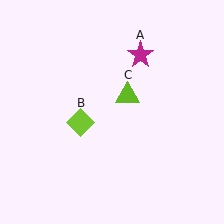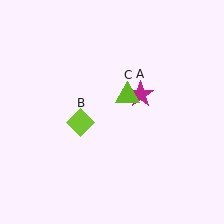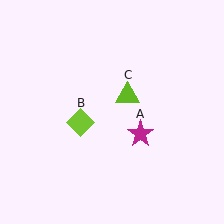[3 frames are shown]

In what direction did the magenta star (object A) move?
The magenta star (object A) moved down.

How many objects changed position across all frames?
1 object changed position: magenta star (object A).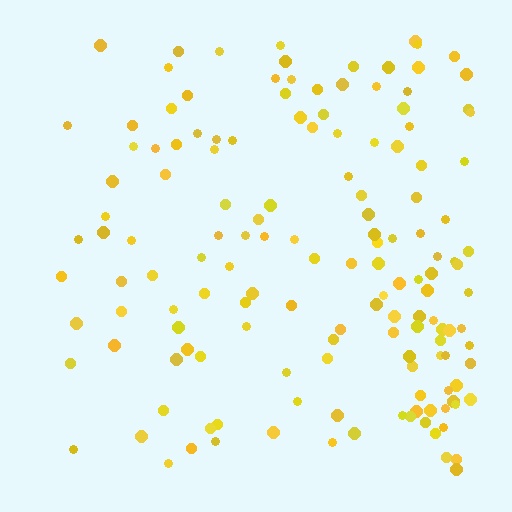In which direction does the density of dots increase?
From left to right, with the right side densest.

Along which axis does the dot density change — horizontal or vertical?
Horizontal.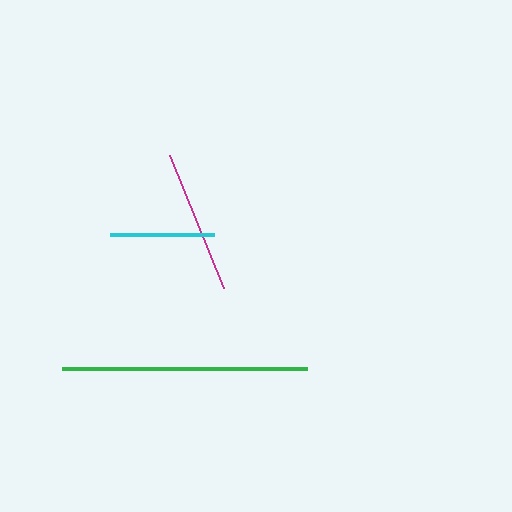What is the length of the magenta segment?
The magenta segment is approximately 143 pixels long.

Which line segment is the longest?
The green line is the longest at approximately 245 pixels.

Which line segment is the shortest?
The cyan line is the shortest at approximately 104 pixels.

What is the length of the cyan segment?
The cyan segment is approximately 104 pixels long.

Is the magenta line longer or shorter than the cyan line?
The magenta line is longer than the cyan line.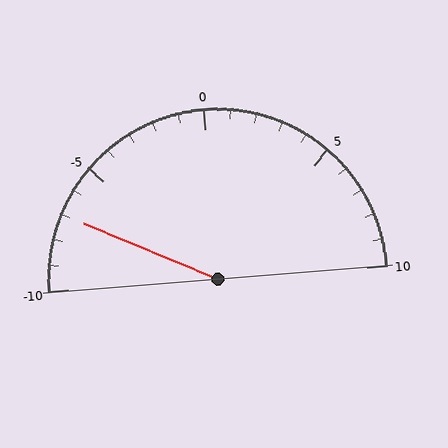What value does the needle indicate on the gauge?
The needle indicates approximately -7.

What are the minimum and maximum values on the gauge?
The gauge ranges from -10 to 10.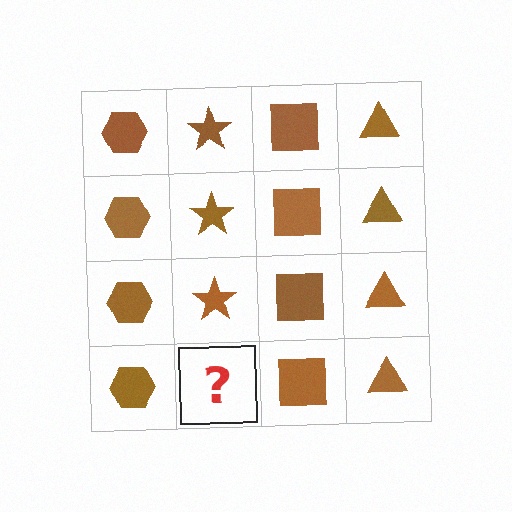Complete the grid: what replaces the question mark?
The question mark should be replaced with a brown star.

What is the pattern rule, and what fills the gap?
The rule is that each column has a consistent shape. The gap should be filled with a brown star.